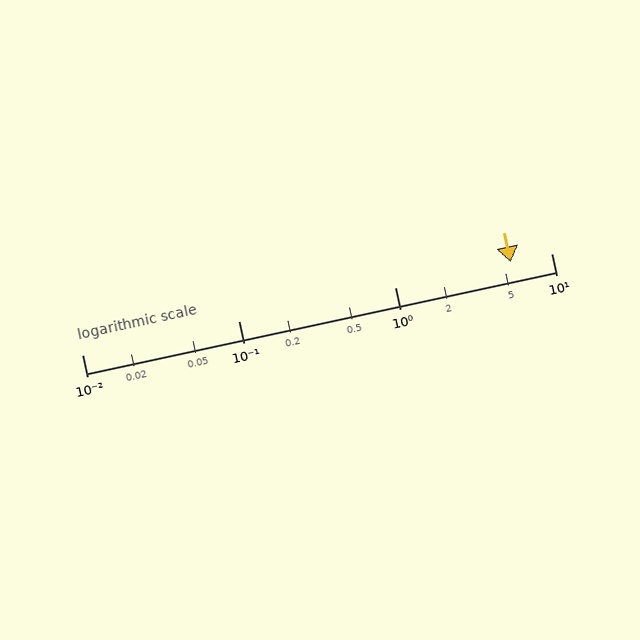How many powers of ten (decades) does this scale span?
The scale spans 3 decades, from 0.01 to 10.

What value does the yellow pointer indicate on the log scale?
The pointer indicates approximately 5.5.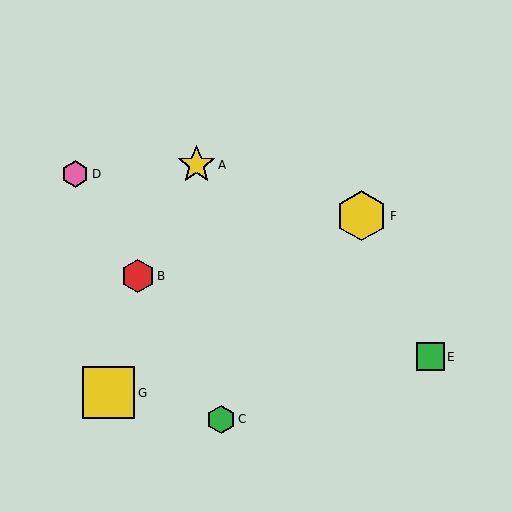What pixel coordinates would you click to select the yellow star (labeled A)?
Click at (197, 165) to select the yellow star A.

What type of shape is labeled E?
Shape E is a green square.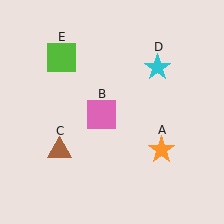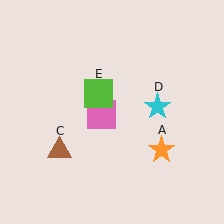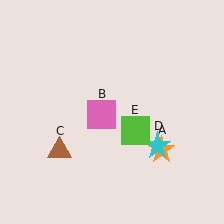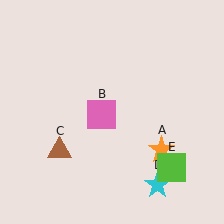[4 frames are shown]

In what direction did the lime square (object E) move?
The lime square (object E) moved down and to the right.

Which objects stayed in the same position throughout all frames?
Orange star (object A) and pink square (object B) and brown triangle (object C) remained stationary.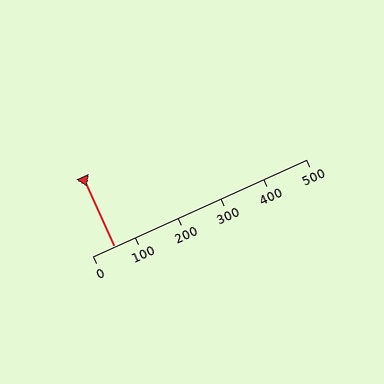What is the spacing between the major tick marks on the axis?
The major ticks are spaced 100 apart.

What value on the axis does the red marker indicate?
The marker indicates approximately 50.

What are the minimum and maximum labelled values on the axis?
The axis runs from 0 to 500.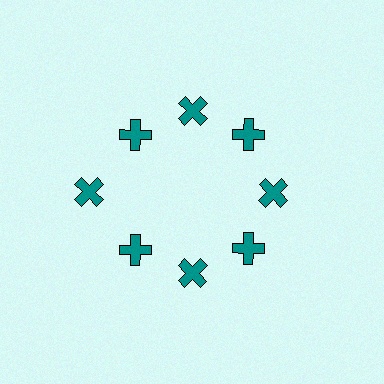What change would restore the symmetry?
The symmetry would be restored by moving it inward, back onto the ring so that all 8 crosses sit at equal angles and equal distance from the center.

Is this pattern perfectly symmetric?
No. The 8 teal crosses are arranged in a ring, but one element near the 9 o'clock position is pushed outward from the center, breaking the 8-fold rotational symmetry.